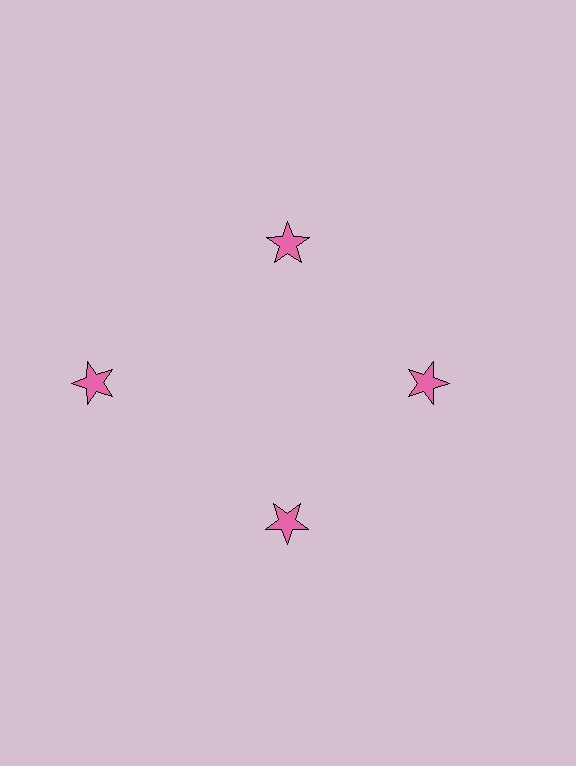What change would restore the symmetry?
The symmetry would be restored by moving it inward, back onto the ring so that all 4 stars sit at equal angles and equal distance from the center.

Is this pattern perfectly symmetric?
No. The 4 pink stars are arranged in a ring, but one element near the 9 o'clock position is pushed outward from the center, breaking the 4-fold rotational symmetry.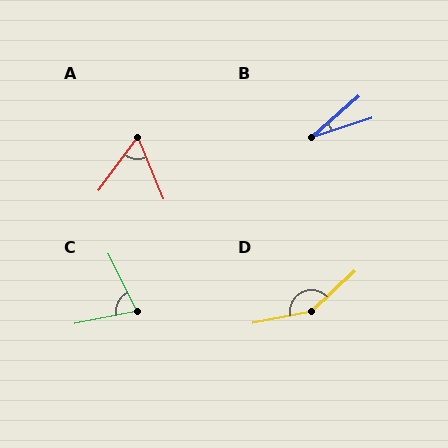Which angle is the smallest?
B, at approximately 24 degrees.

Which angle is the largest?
D, at approximately 148 degrees.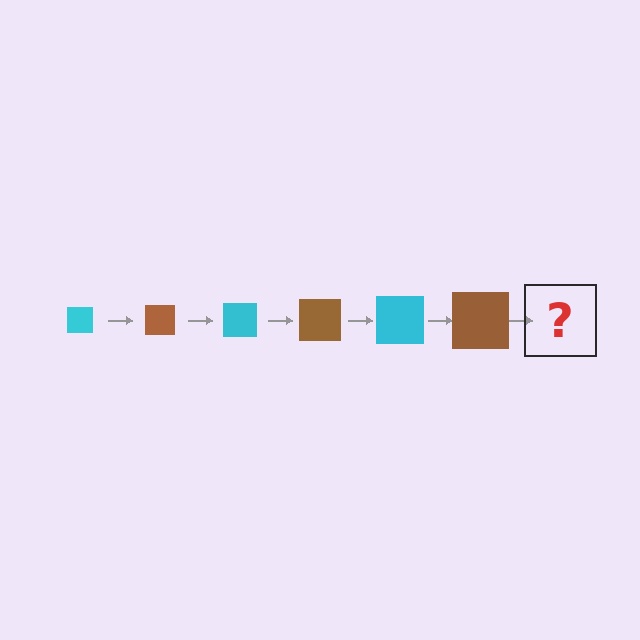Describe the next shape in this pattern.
It should be a cyan square, larger than the previous one.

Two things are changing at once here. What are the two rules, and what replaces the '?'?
The two rules are that the square grows larger each step and the color cycles through cyan and brown. The '?' should be a cyan square, larger than the previous one.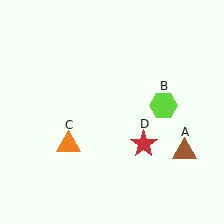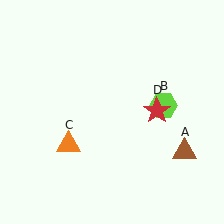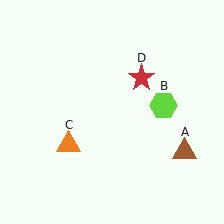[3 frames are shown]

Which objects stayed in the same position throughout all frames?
Brown triangle (object A) and lime hexagon (object B) and orange triangle (object C) remained stationary.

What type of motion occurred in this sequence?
The red star (object D) rotated counterclockwise around the center of the scene.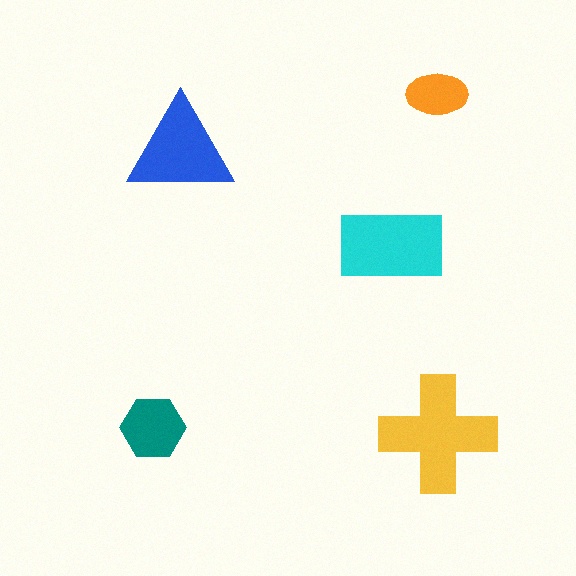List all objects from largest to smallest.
The yellow cross, the cyan rectangle, the blue triangle, the teal hexagon, the orange ellipse.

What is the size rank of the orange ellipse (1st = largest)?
5th.